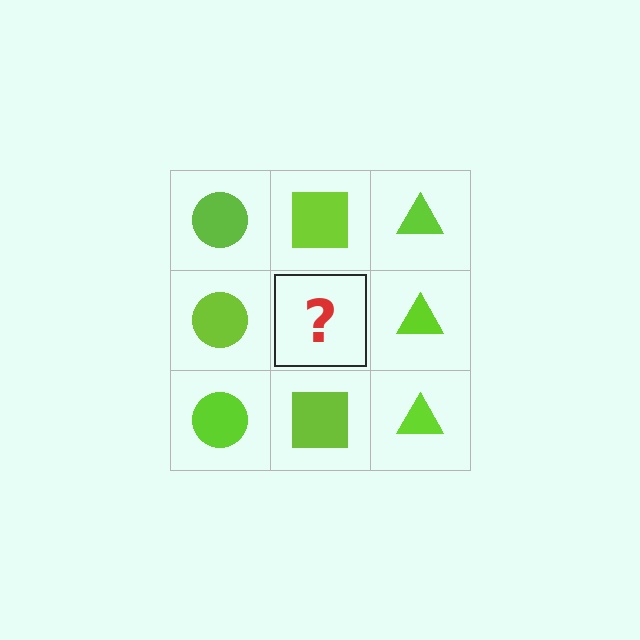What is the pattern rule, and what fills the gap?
The rule is that each column has a consistent shape. The gap should be filled with a lime square.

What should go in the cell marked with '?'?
The missing cell should contain a lime square.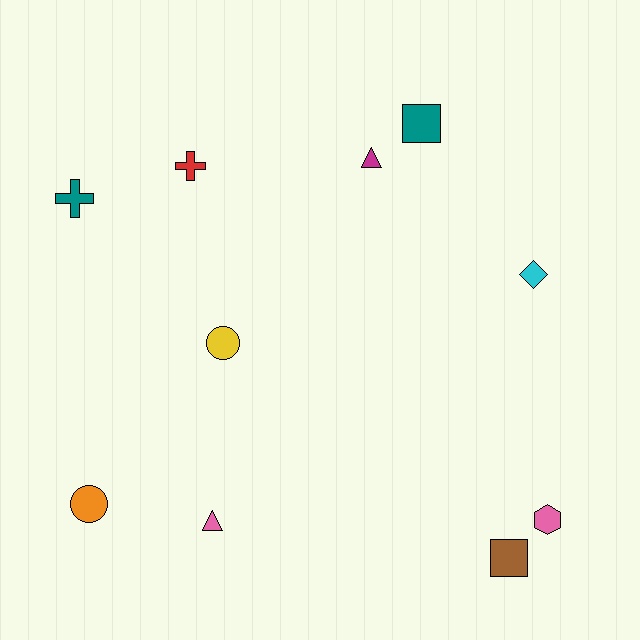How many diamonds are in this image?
There is 1 diamond.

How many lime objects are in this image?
There are no lime objects.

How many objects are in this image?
There are 10 objects.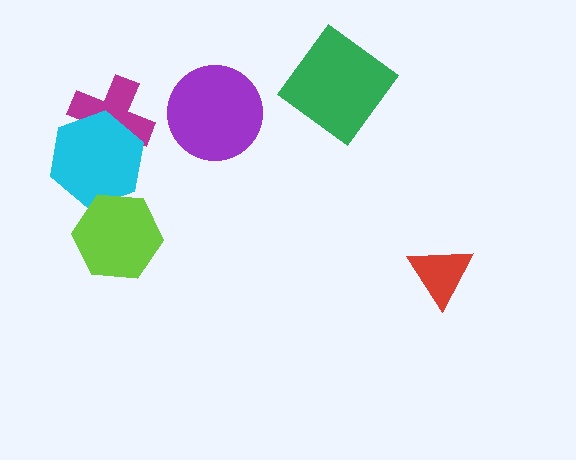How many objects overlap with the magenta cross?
1 object overlaps with the magenta cross.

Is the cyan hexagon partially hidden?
Yes, it is partially covered by another shape.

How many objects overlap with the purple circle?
0 objects overlap with the purple circle.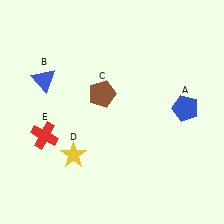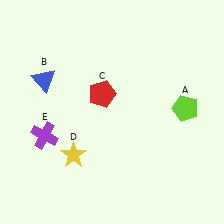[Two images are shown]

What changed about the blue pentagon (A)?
In Image 1, A is blue. In Image 2, it changed to lime.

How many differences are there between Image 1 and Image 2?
There are 3 differences between the two images.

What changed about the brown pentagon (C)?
In Image 1, C is brown. In Image 2, it changed to red.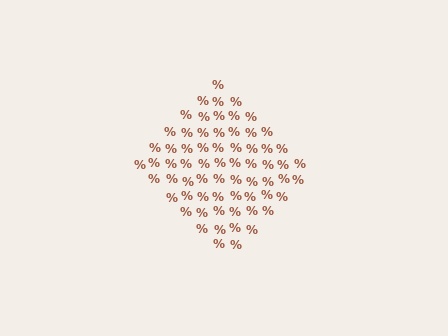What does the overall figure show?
The overall figure shows a diamond.